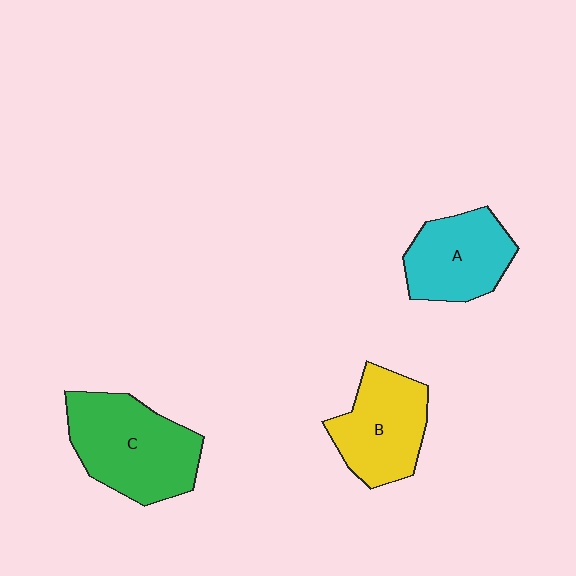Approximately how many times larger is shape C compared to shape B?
Approximately 1.3 times.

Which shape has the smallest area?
Shape A (cyan).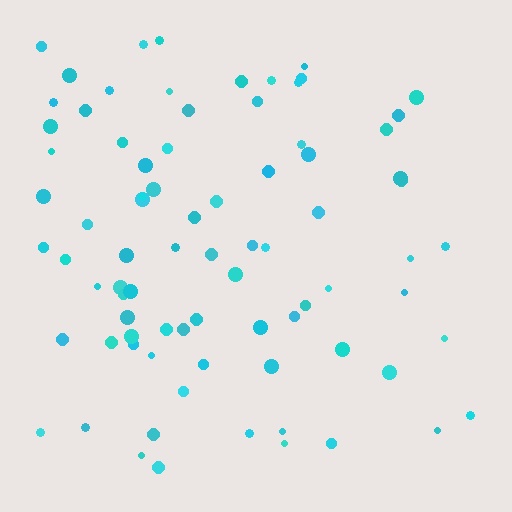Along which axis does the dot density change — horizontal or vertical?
Horizontal.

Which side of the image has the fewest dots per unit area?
The right.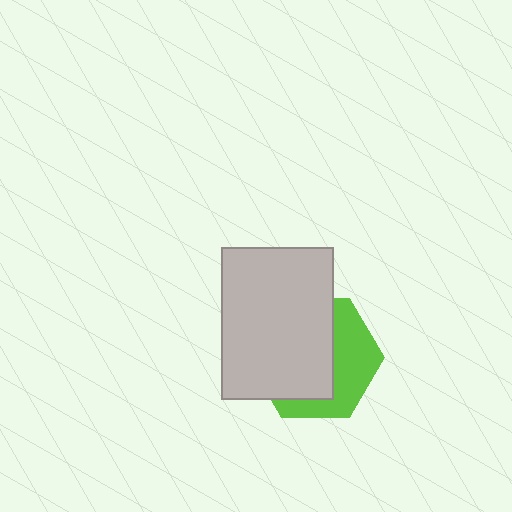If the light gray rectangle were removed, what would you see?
You would see the complete lime hexagon.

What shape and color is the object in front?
The object in front is a light gray rectangle.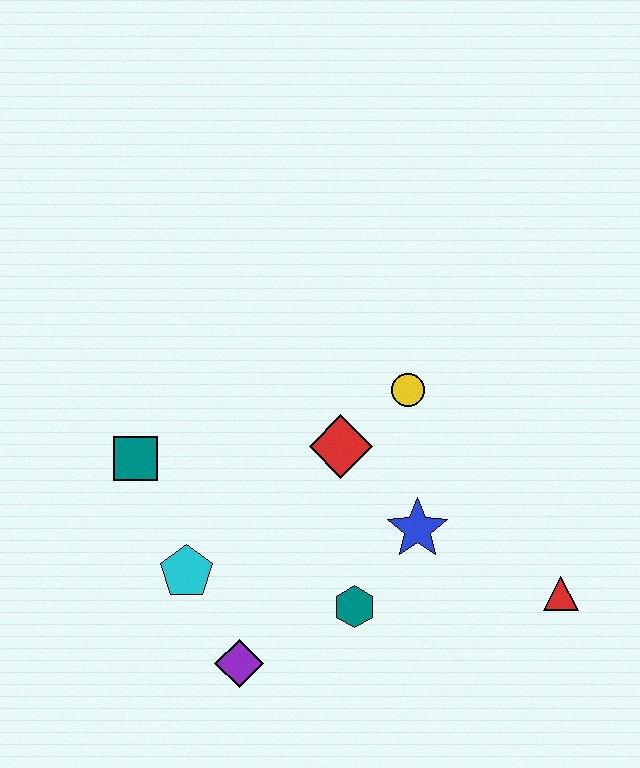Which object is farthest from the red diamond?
The red triangle is farthest from the red diamond.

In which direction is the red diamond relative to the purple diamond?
The red diamond is above the purple diamond.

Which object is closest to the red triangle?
The blue star is closest to the red triangle.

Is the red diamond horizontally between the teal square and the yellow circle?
Yes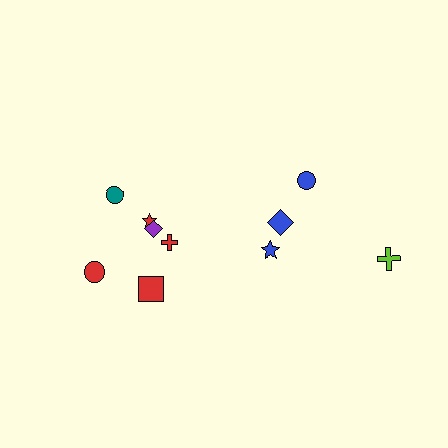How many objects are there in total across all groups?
There are 10 objects.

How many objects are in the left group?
There are 6 objects.